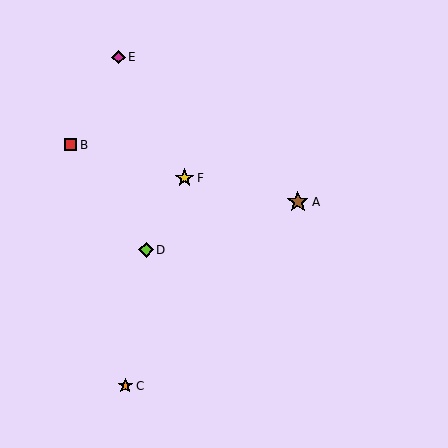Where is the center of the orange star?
The center of the orange star is at (125, 386).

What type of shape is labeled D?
Shape D is a lime diamond.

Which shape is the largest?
The brown star (labeled A) is the largest.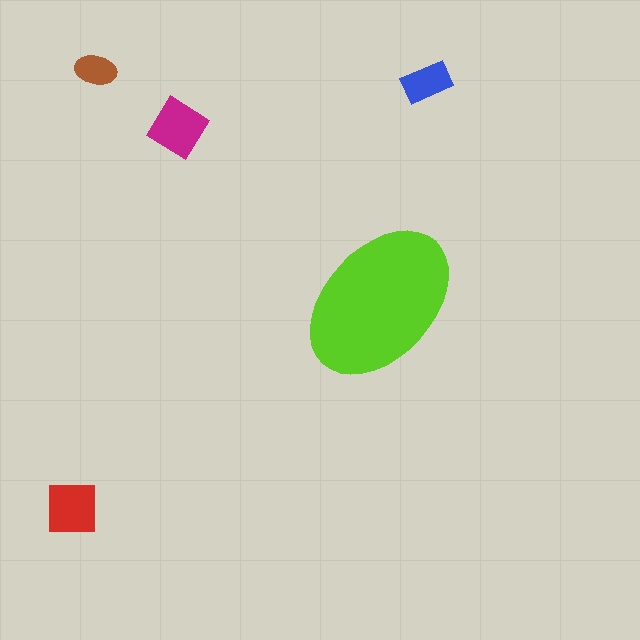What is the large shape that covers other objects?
A lime ellipse.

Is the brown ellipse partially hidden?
No, the brown ellipse is fully visible.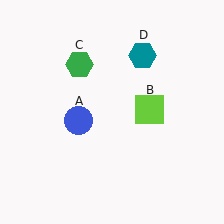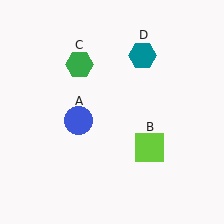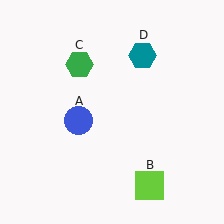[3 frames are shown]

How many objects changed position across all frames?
1 object changed position: lime square (object B).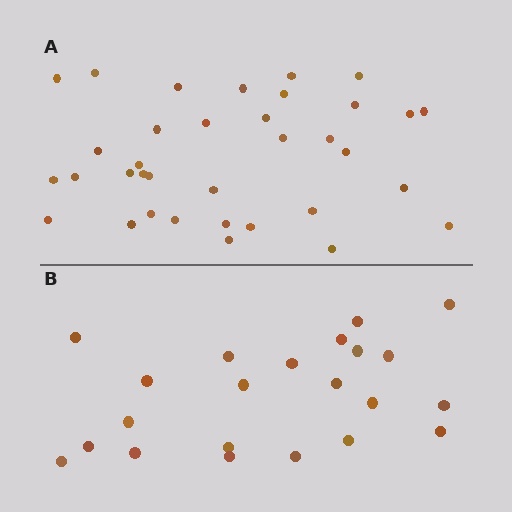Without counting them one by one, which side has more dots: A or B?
Region A (the top region) has more dots.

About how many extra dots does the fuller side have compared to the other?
Region A has approximately 15 more dots than region B.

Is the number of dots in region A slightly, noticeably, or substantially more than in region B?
Region A has substantially more. The ratio is roughly 1.6 to 1.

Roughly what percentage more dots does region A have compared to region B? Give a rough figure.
About 60% more.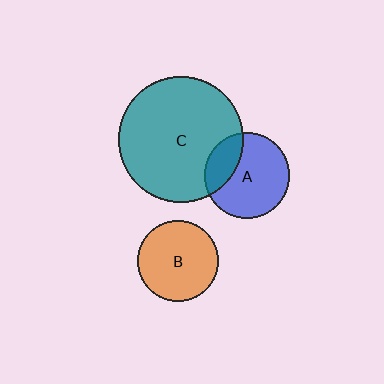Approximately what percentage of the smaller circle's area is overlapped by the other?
Approximately 25%.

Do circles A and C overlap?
Yes.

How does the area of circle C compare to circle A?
Approximately 2.2 times.